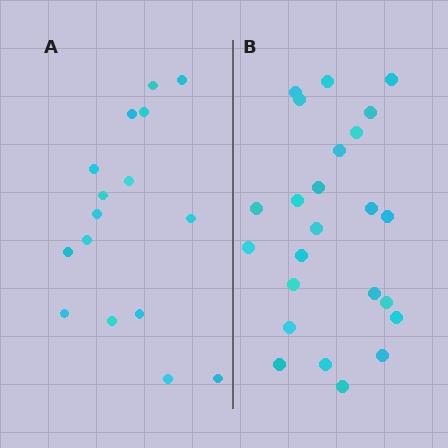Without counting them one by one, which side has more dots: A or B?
Region B (the right region) has more dots.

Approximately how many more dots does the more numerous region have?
Region B has roughly 8 or so more dots than region A.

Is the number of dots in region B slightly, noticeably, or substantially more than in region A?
Region B has substantially more. The ratio is roughly 1.5 to 1.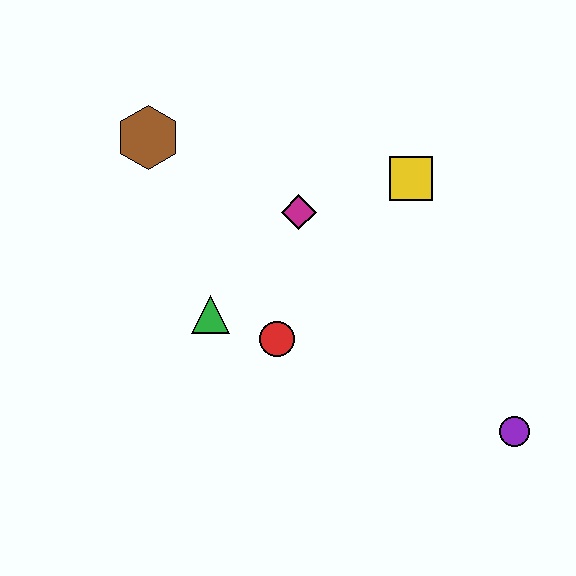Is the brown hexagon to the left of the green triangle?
Yes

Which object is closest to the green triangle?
The red circle is closest to the green triangle.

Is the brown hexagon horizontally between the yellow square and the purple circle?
No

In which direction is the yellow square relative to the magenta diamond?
The yellow square is to the right of the magenta diamond.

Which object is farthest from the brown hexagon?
The purple circle is farthest from the brown hexagon.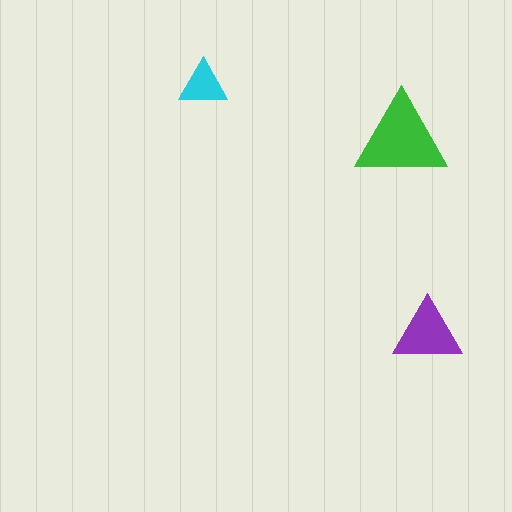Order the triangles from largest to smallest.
the green one, the purple one, the cyan one.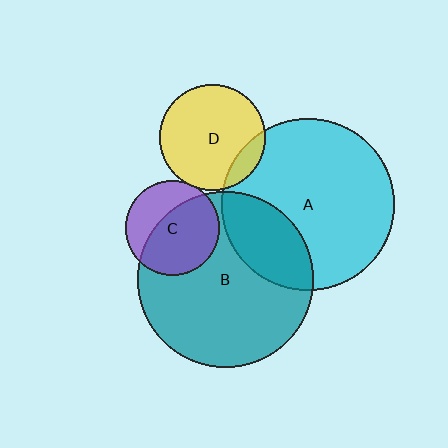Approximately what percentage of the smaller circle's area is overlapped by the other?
Approximately 25%.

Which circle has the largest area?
Circle B (teal).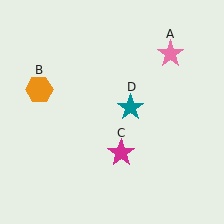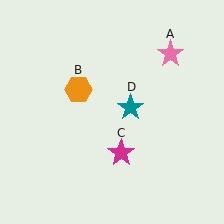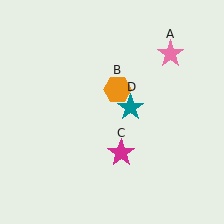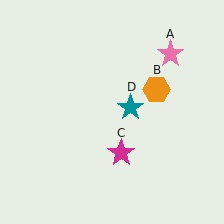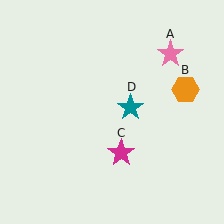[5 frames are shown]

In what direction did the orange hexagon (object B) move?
The orange hexagon (object B) moved right.